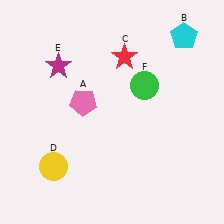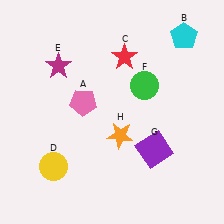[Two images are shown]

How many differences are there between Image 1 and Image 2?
There are 2 differences between the two images.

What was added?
A purple square (G), an orange star (H) were added in Image 2.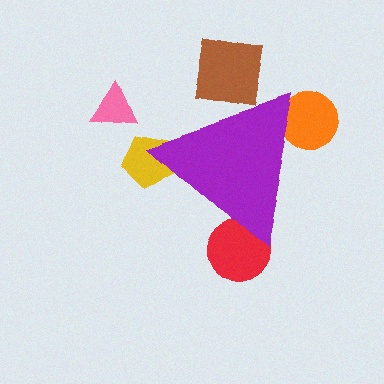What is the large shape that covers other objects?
A purple triangle.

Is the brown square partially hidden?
Yes, the brown square is partially hidden behind the purple triangle.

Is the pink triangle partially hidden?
No, the pink triangle is fully visible.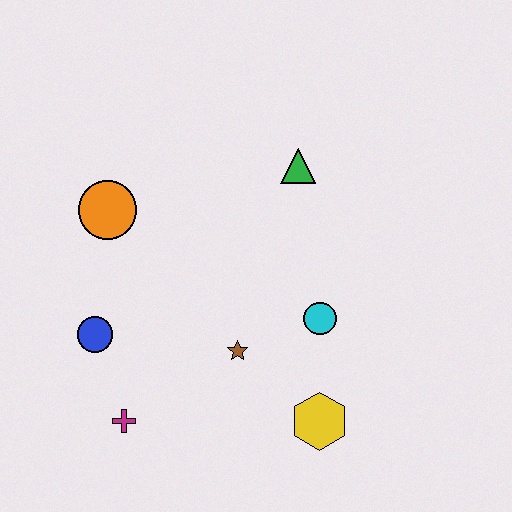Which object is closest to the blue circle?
The magenta cross is closest to the blue circle.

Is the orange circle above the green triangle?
No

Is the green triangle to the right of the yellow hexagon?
No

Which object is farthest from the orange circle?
The yellow hexagon is farthest from the orange circle.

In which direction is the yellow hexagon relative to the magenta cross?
The yellow hexagon is to the right of the magenta cross.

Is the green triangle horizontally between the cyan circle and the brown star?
Yes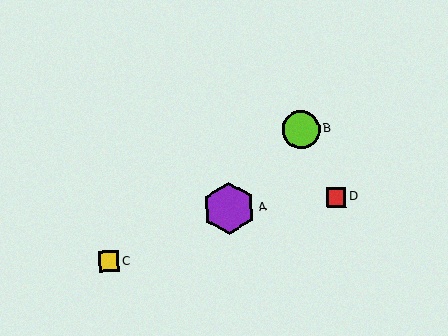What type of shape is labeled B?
Shape B is a lime circle.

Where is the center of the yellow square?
The center of the yellow square is at (109, 261).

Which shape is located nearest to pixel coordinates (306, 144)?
The lime circle (labeled B) at (301, 130) is nearest to that location.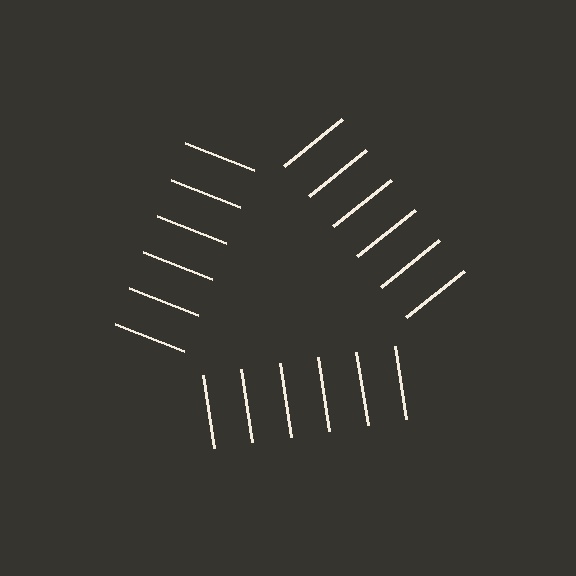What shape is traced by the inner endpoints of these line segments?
An illusory triangle — the line segments terminate on its edges but no continuous stroke is drawn.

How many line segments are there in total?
18 — 6 along each of the 3 edges.